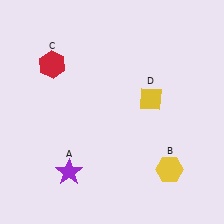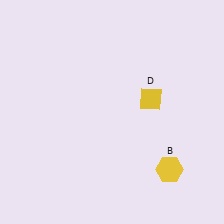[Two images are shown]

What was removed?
The red hexagon (C), the purple star (A) were removed in Image 2.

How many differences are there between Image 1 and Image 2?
There are 2 differences between the two images.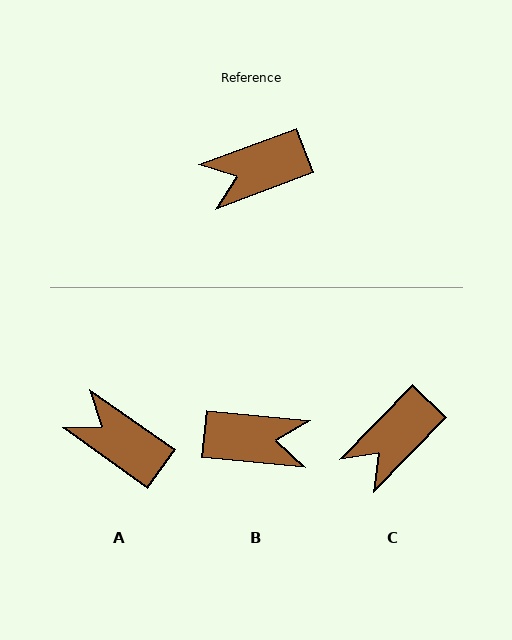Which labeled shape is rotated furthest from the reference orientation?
B, about 154 degrees away.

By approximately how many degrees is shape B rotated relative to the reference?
Approximately 154 degrees counter-clockwise.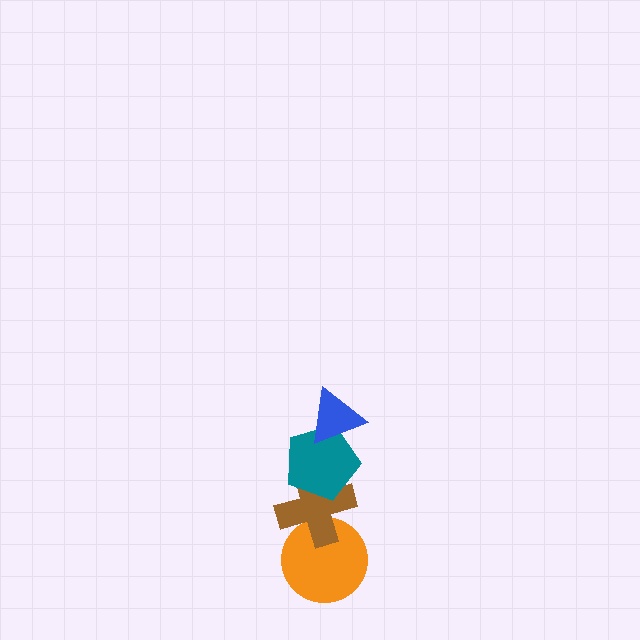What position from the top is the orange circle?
The orange circle is 4th from the top.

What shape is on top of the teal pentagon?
The blue triangle is on top of the teal pentagon.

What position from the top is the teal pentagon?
The teal pentagon is 2nd from the top.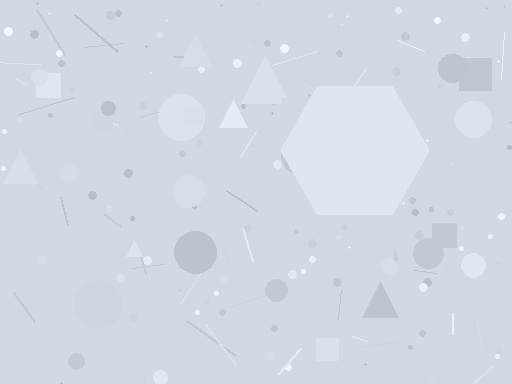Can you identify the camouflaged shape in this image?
The camouflaged shape is a hexagon.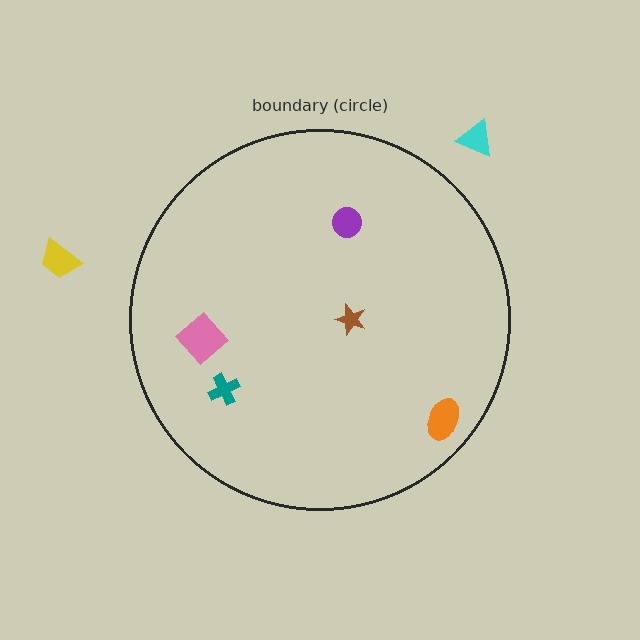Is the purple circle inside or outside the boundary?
Inside.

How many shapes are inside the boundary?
5 inside, 2 outside.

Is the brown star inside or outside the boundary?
Inside.